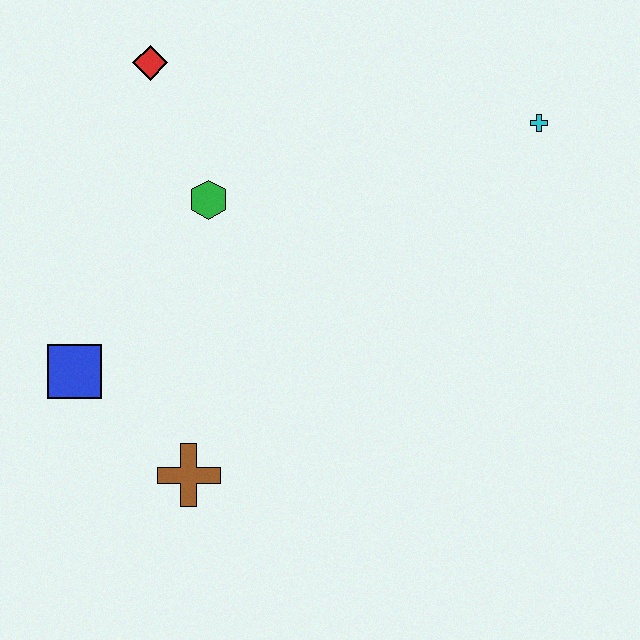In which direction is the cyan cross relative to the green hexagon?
The cyan cross is to the right of the green hexagon.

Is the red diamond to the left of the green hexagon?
Yes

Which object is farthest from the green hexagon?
The cyan cross is farthest from the green hexagon.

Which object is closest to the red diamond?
The green hexagon is closest to the red diamond.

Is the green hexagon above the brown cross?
Yes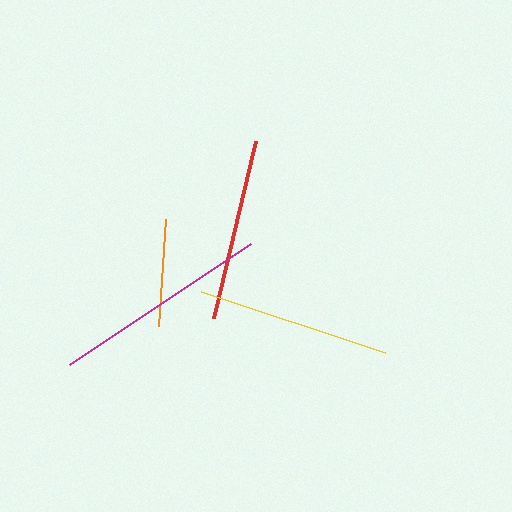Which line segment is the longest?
The magenta line is the longest at approximately 218 pixels.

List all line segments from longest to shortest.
From longest to shortest: magenta, yellow, red, orange.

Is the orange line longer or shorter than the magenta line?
The magenta line is longer than the orange line.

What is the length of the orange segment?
The orange segment is approximately 107 pixels long.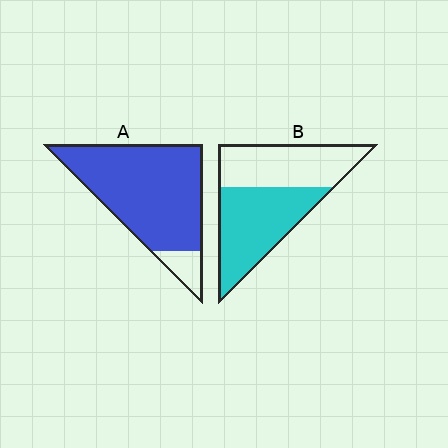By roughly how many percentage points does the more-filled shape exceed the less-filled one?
By roughly 35 percentage points (A over B).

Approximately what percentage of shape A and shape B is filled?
A is approximately 90% and B is approximately 55%.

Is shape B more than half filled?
Roughly half.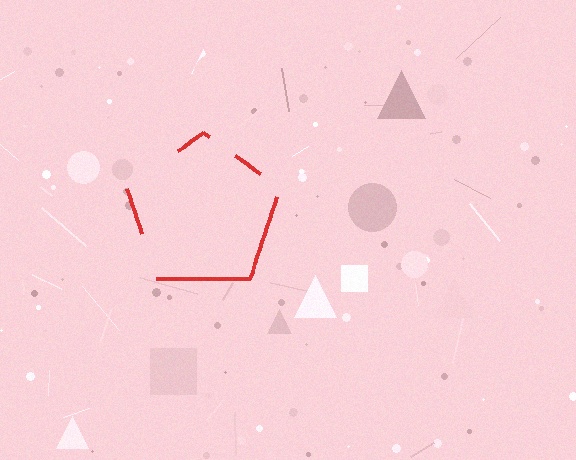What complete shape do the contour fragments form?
The contour fragments form a pentagon.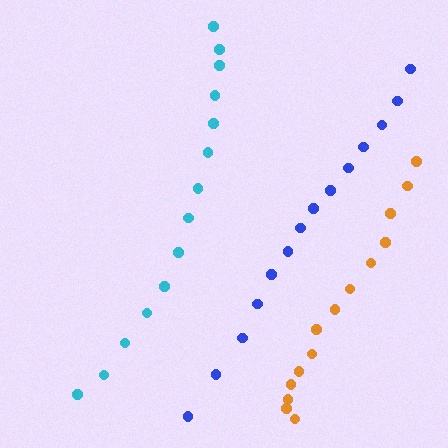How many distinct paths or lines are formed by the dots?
There are 3 distinct paths.